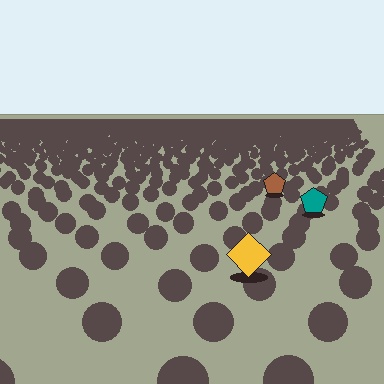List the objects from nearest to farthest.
From nearest to farthest: the yellow diamond, the teal pentagon, the brown pentagon.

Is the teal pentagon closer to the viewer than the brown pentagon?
Yes. The teal pentagon is closer — you can tell from the texture gradient: the ground texture is coarser near it.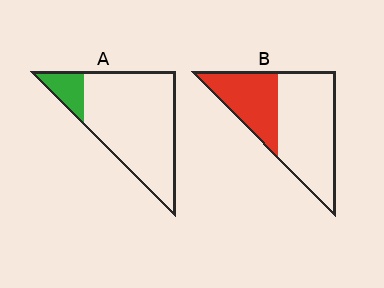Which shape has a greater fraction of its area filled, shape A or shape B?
Shape B.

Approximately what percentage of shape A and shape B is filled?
A is approximately 15% and B is approximately 35%.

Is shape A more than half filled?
No.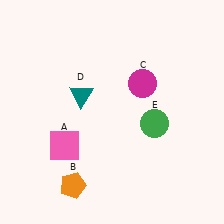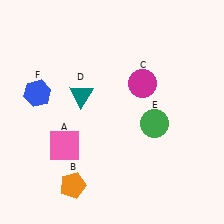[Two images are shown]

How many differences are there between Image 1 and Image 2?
There is 1 difference between the two images.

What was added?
A blue hexagon (F) was added in Image 2.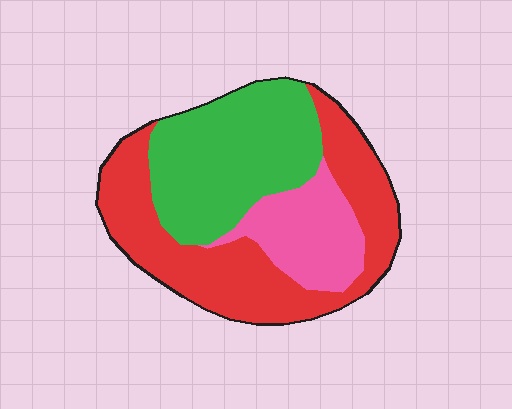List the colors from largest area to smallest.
From largest to smallest: red, green, pink.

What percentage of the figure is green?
Green takes up between a third and a half of the figure.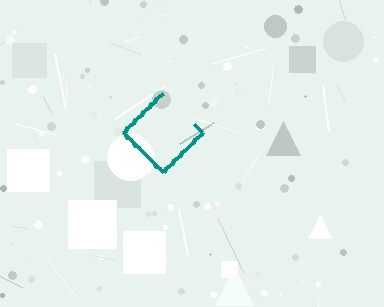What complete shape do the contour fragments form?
The contour fragments form a diamond.